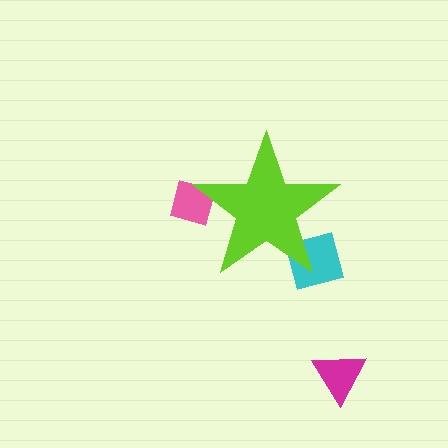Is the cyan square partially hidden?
Yes, the cyan square is partially hidden behind the lime star.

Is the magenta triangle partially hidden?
No, the magenta triangle is fully visible.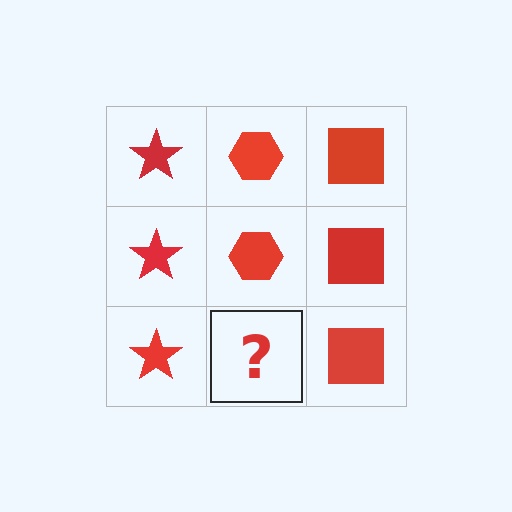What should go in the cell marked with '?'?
The missing cell should contain a red hexagon.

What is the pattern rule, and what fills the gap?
The rule is that each column has a consistent shape. The gap should be filled with a red hexagon.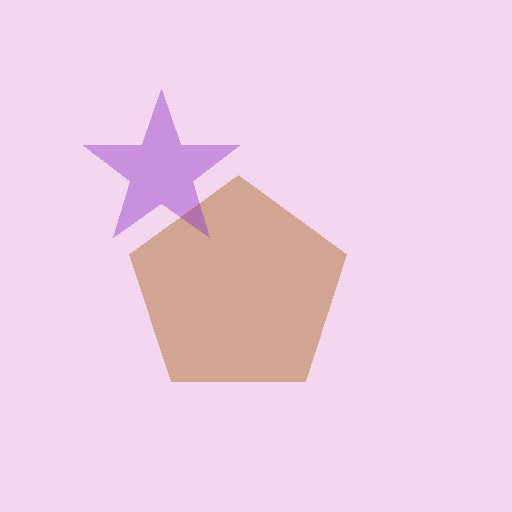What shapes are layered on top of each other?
The layered shapes are: a brown pentagon, a purple star.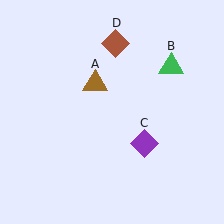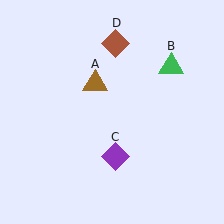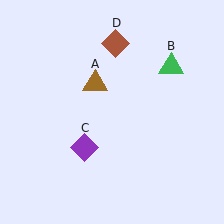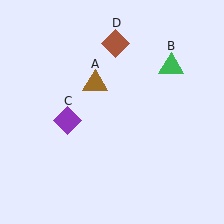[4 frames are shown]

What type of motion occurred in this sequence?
The purple diamond (object C) rotated clockwise around the center of the scene.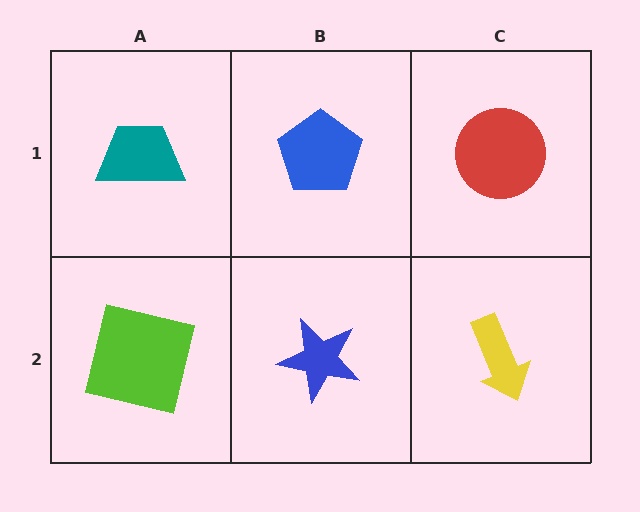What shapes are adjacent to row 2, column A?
A teal trapezoid (row 1, column A), a blue star (row 2, column B).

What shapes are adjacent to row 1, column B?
A blue star (row 2, column B), a teal trapezoid (row 1, column A), a red circle (row 1, column C).